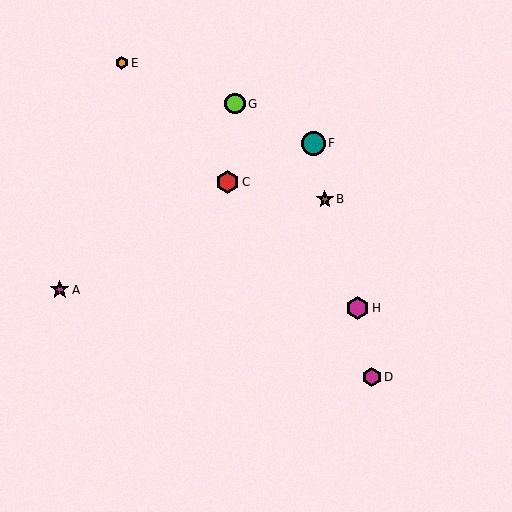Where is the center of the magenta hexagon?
The center of the magenta hexagon is at (372, 377).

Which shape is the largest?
The teal circle (labeled F) is the largest.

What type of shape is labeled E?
Shape E is an orange hexagon.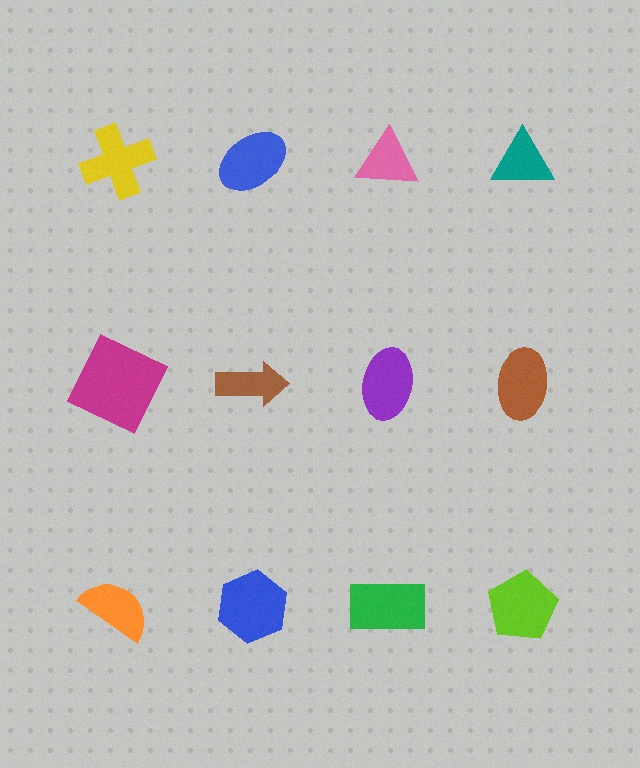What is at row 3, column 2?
A blue hexagon.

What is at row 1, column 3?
A pink triangle.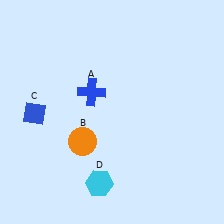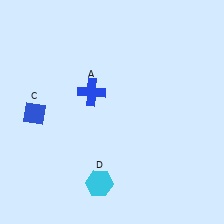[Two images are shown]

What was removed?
The orange circle (B) was removed in Image 2.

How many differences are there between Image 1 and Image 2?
There is 1 difference between the two images.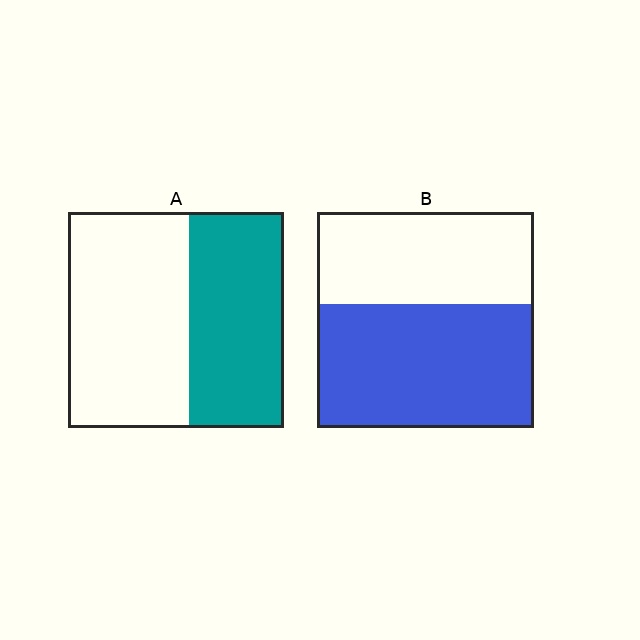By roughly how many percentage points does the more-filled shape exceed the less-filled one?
By roughly 15 percentage points (B over A).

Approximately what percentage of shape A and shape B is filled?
A is approximately 45% and B is approximately 55%.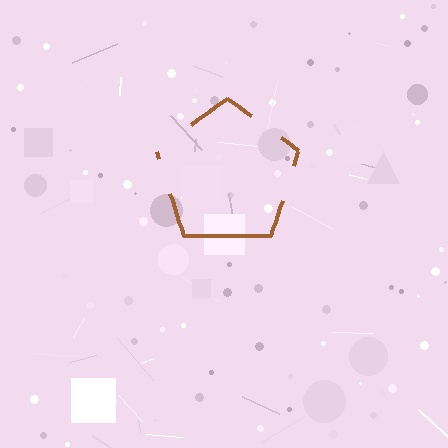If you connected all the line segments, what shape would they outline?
They would outline a pentagon.